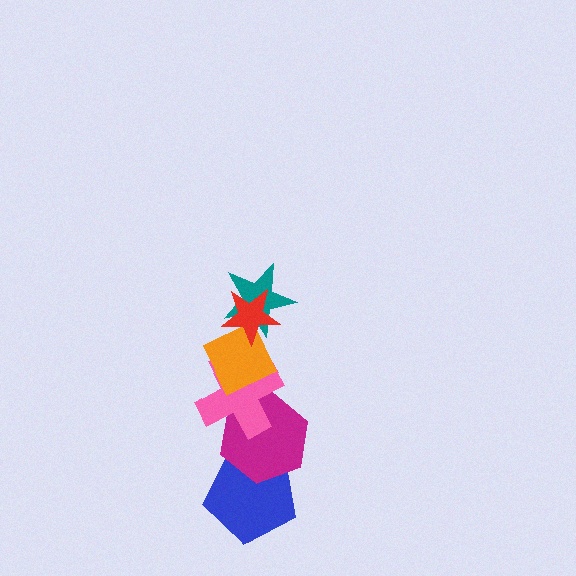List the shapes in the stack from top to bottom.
From top to bottom: the red star, the teal star, the orange diamond, the pink cross, the magenta hexagon, the blue pentagon.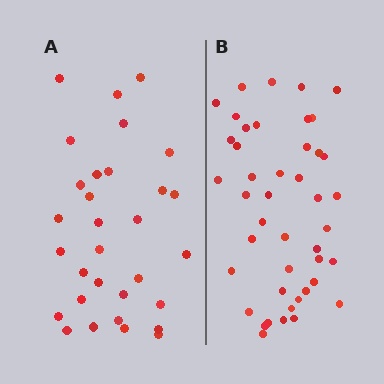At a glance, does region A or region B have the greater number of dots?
Region B (the right region) has more dots.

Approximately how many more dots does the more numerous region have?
Region B has approximately 15 more dots than region A.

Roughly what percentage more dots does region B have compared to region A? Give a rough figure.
About 40% more.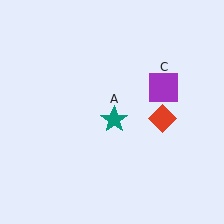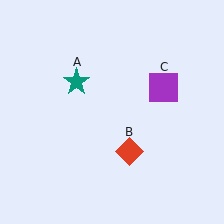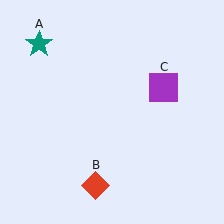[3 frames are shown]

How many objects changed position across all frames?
2 objects changed position: teal star (object A), red diamond (object B).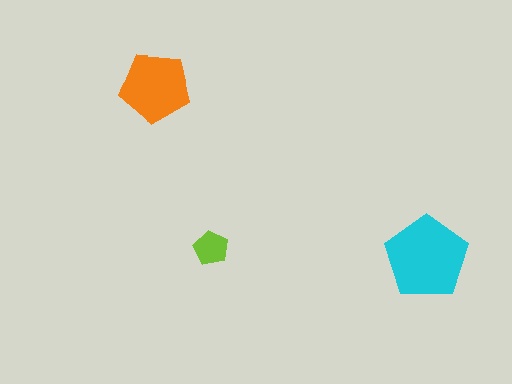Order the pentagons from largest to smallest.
the cyan one, the orange one, the lime one.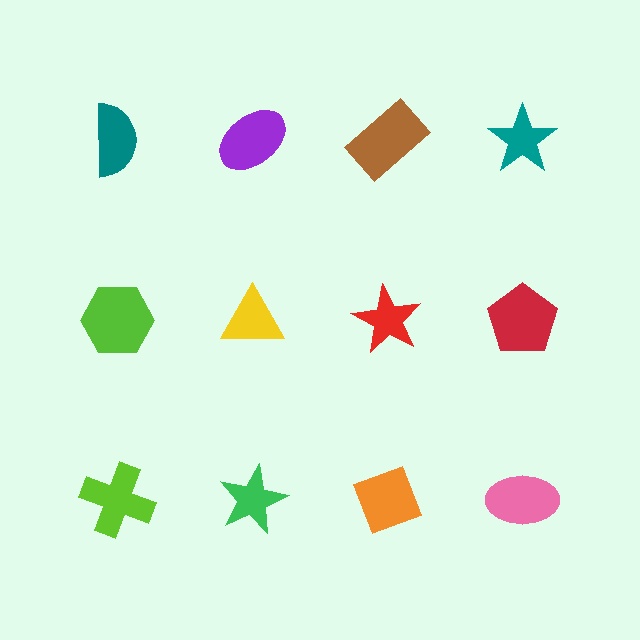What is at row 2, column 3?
A red star.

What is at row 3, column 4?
A pink ellipse.